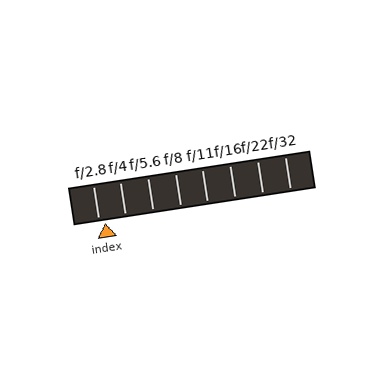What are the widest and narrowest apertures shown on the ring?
The widest aperture shown is f/2.8 and the narrowest is f/32.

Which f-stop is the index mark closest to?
The index mark is closest to f/2.8.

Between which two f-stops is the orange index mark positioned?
The index mark is between f/2.8 and f/4.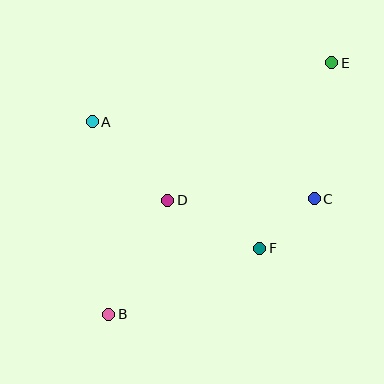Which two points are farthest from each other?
Points B and E are farthest from each other.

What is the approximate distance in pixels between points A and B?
The distance between A and B is approximately 193 pixels.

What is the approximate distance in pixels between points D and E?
The distance between D and E is approximately 214 pixels.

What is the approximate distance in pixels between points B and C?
The distance between B and C is approximately 236 pixels.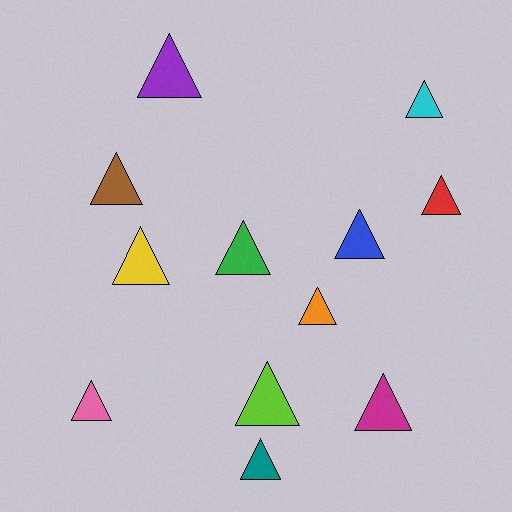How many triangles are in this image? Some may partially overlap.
There are 12 triangles.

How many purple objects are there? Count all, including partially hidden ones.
There is 1 purple object.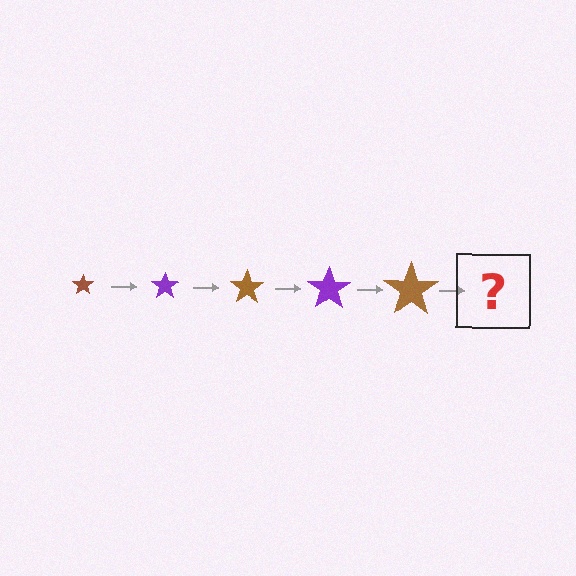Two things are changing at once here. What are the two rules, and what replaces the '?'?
The two rules are that the star grows larger each step and the color cycles through brown and purple. The '?' should be a purple star, larger than the previous one.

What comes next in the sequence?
The next element should be a purple star, larger than the previous one.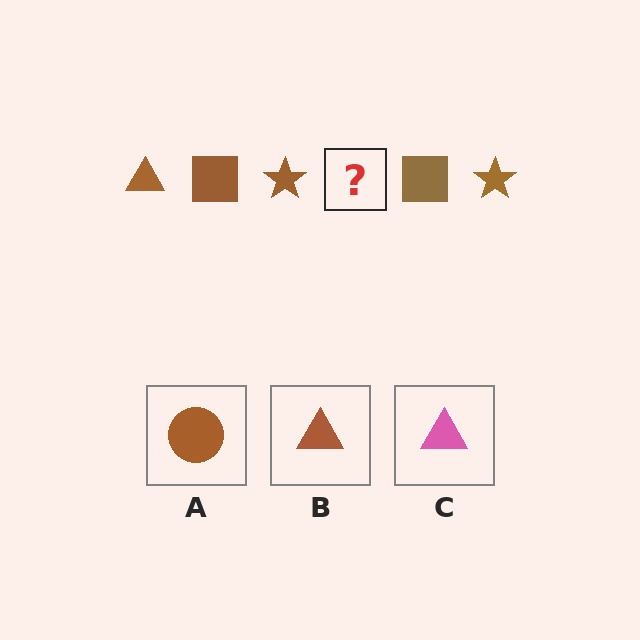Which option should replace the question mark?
Option B.